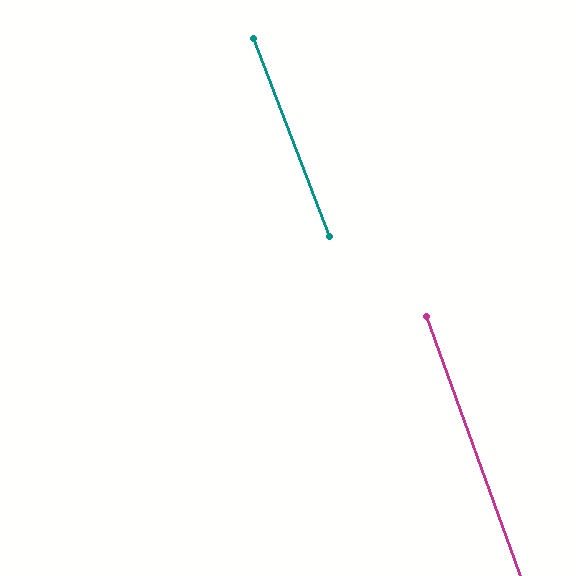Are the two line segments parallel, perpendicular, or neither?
Parallel — their directions differ by only 1.0°.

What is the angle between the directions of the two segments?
Approximately 1 degree.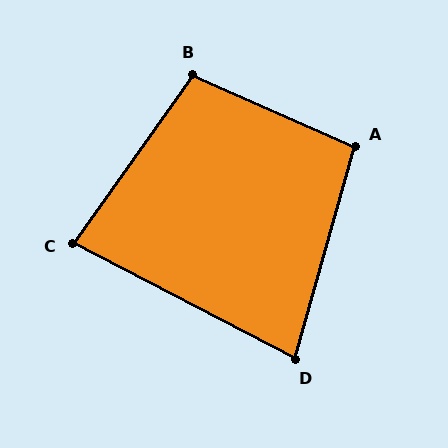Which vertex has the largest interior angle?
B, at approximately 102 degrees.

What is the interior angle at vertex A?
Approximately 98 degrees (obtuse).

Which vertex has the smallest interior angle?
D, at approximately 78 degrees.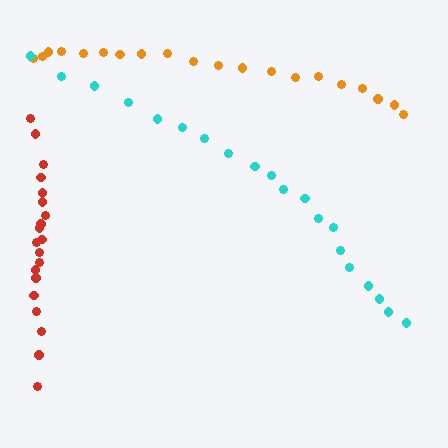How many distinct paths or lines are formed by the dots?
There are 3 distinct paths.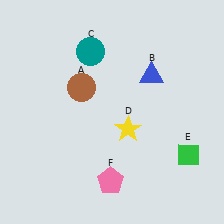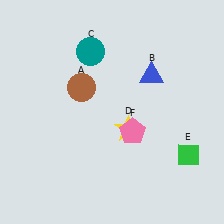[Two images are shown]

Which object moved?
The pink pentagon (F) moved up.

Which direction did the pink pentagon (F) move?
The pink pentagon (F) moved up.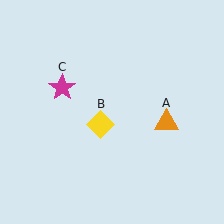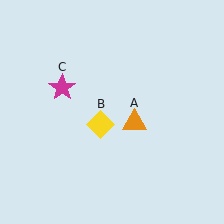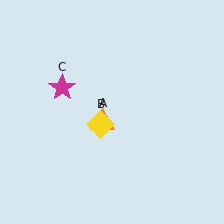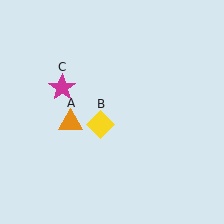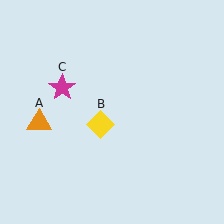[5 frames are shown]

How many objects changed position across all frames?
1 object changed position: orange triangle (object A).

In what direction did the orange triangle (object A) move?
The orange triangle (object A) moved left.